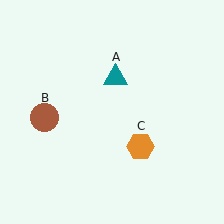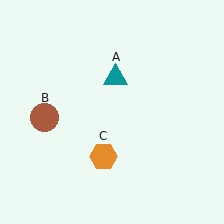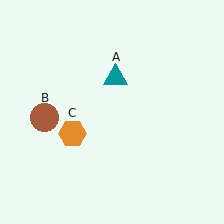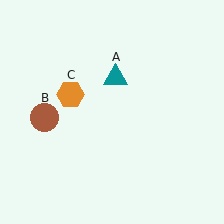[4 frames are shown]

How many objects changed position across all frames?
1 object changed position: orange hexagon (object C).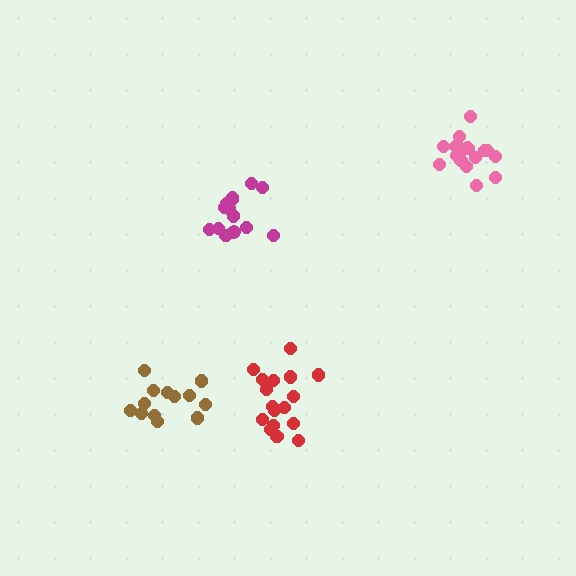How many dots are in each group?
Group 1: 14 dots, Group 2: 17 dots, Group 3: 18 dots, Group 4: 13 dots (62 total).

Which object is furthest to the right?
The pink cluster is rightmost.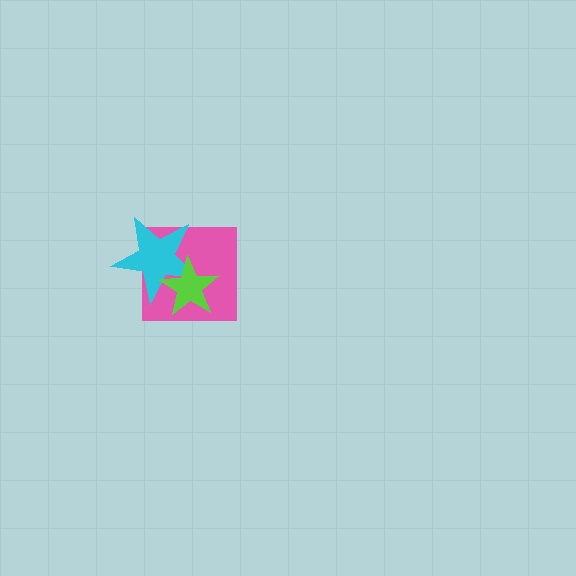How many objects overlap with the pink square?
2 objects overlap with the pink square.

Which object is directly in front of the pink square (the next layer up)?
The cyan star is directly in front of the pink square.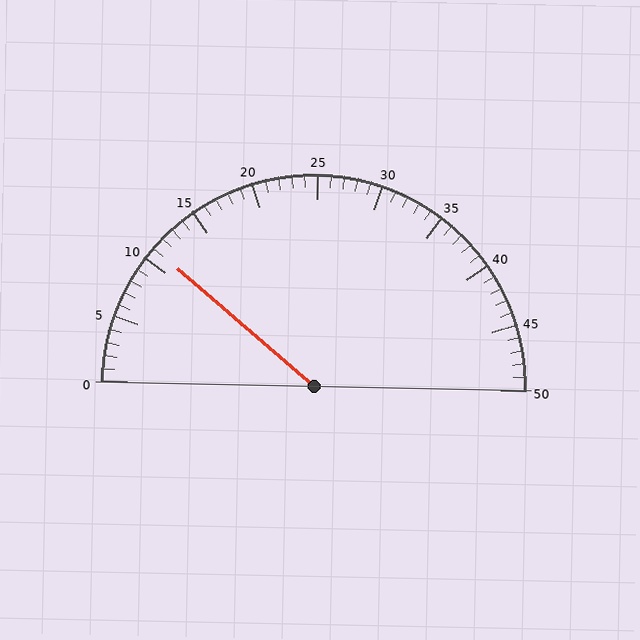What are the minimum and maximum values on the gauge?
The gauge ranges from 0 to 50.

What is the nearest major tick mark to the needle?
The nearest major tick mark is 10.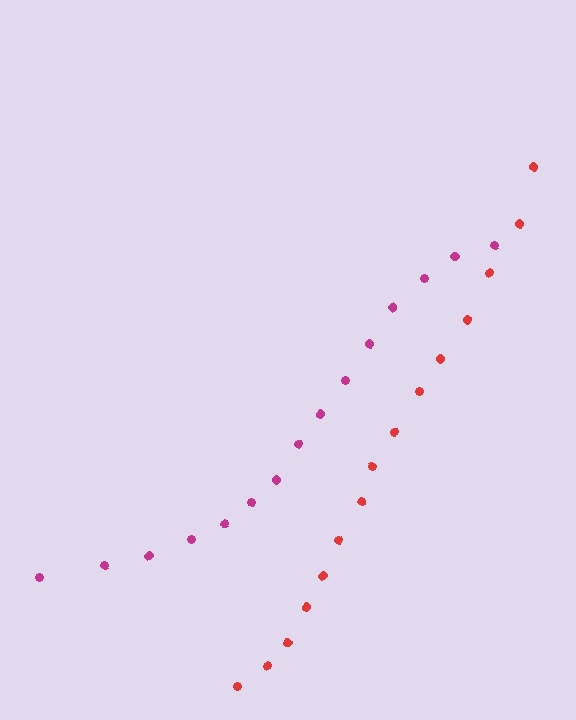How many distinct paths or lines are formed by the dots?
There are 2 distinct paths.